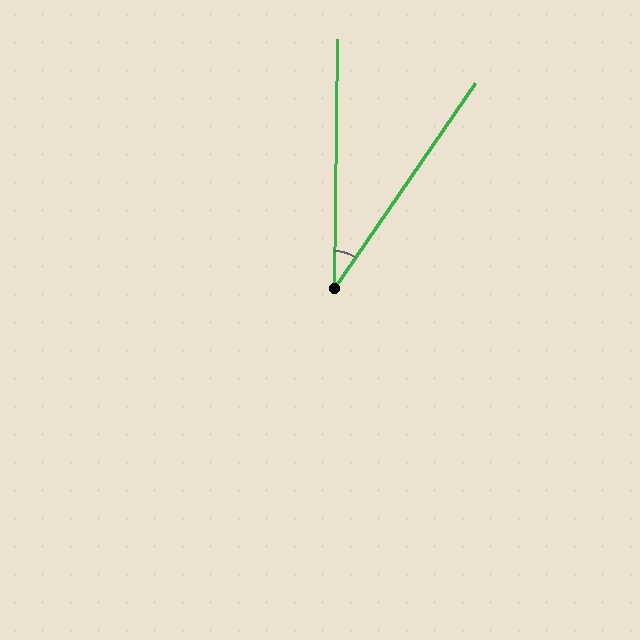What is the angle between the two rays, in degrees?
Approximately 34 degrees.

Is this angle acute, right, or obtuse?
It is acute.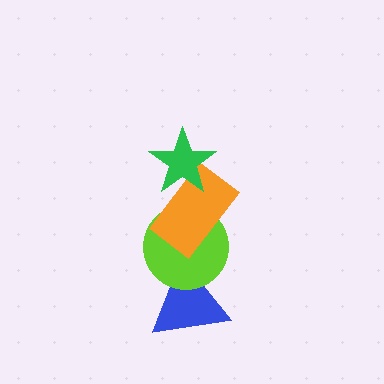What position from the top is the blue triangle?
The blue triangle is 4th from the top.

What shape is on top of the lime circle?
The orange rectangle is on top of the lime circle.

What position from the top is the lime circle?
The lime circle is 3rd from the top.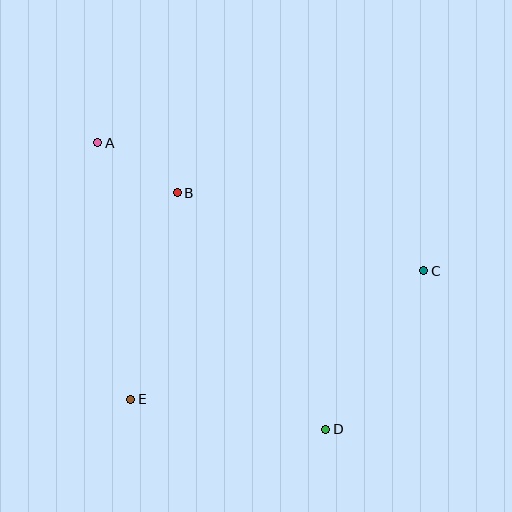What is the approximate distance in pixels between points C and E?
The distance between C and E is approximately 320 pixels.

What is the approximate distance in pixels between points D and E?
The distance between D and E is approximately 197 pixels.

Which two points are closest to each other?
Points A and B are closest to each other.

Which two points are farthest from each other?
Points A and D are farthest from each other.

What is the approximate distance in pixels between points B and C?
The distance between B and C is approximately 259 pixels.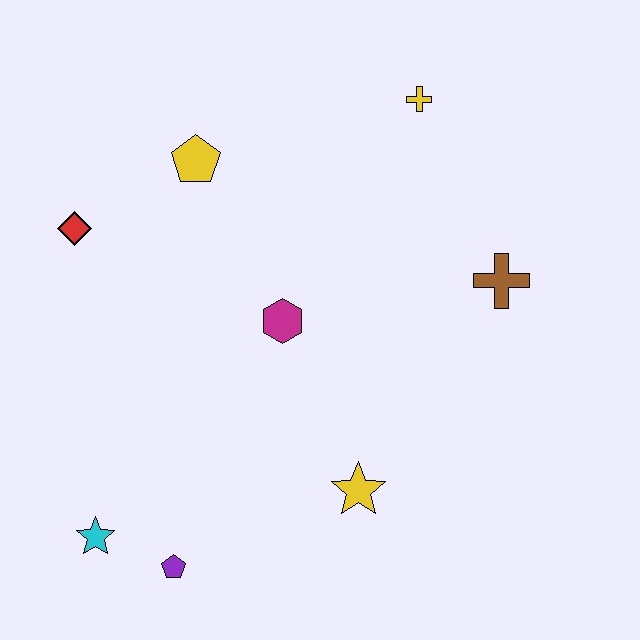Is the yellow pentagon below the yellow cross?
Yes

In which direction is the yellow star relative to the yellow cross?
The yellow star is below the yellow cross.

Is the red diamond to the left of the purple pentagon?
Yes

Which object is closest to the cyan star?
The purple pentagon is closest to the cyan star.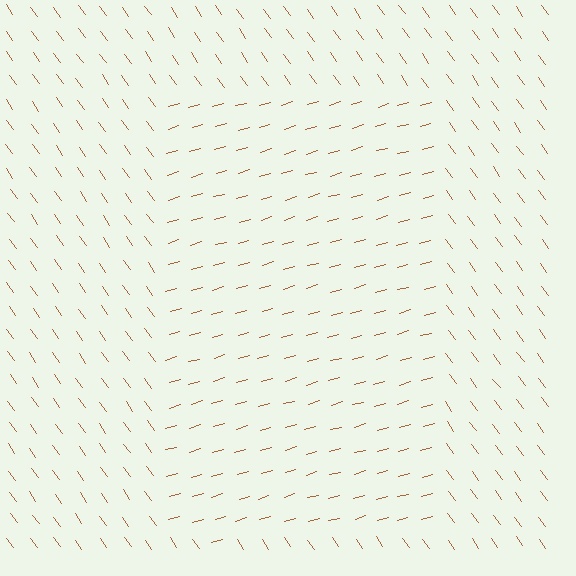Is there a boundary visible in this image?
Yes, there is a texture boundary formed by a change in line orientation.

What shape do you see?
I see a rectangle.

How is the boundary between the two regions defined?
The boundary is defined purely by a change in line orientation (approximately 70 degrees difference). All lines are the same color and thickness.